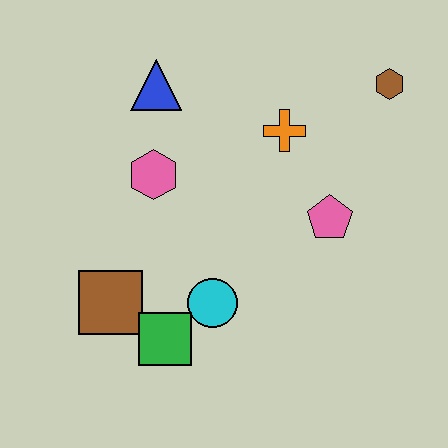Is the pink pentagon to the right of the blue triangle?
Yes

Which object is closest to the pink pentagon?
The orange cross is closest to the pink pentagon.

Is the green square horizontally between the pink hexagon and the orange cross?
Yes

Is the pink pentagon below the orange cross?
Yes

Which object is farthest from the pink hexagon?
The brown hexagon is farthest from the pink hexagon.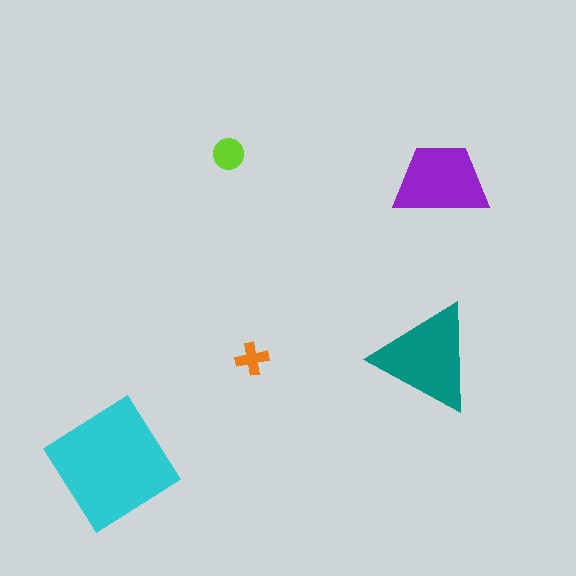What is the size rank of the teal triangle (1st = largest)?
2nd.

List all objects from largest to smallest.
The cyan diamond, the teal triangle, the purple trapezoid, the lime circle, the orange cross.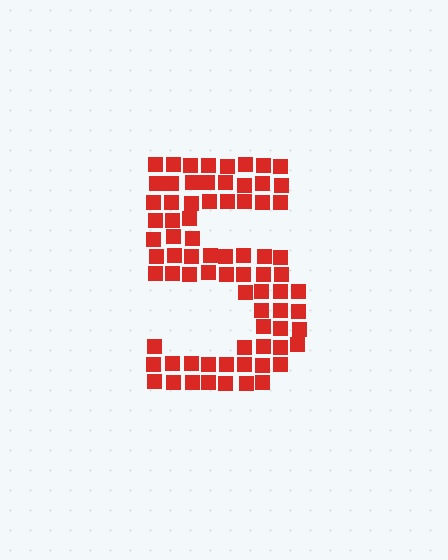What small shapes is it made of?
It is made of small squares.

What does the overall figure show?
The overall figure shows the digit 5.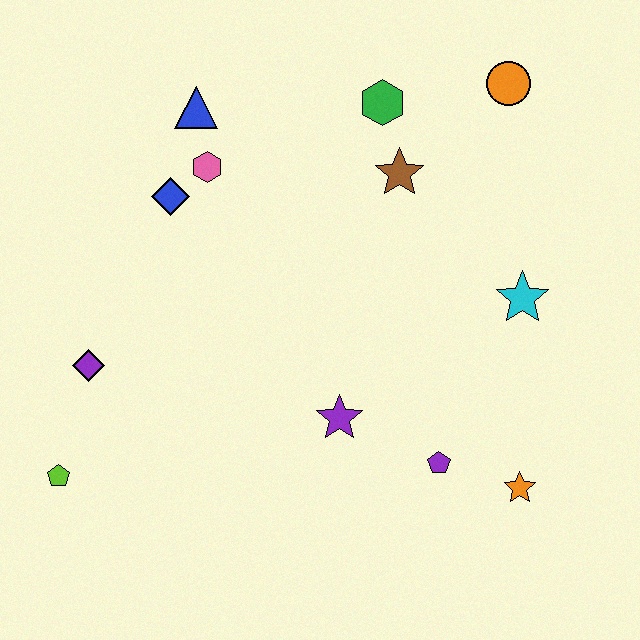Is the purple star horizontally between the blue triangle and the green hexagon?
Yes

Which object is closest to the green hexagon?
The brown star is closest to the green hexagon.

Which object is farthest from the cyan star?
The lime pentagon is farthest from the cyan star.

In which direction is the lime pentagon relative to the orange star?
The lime pentagon is to the left of the orange star.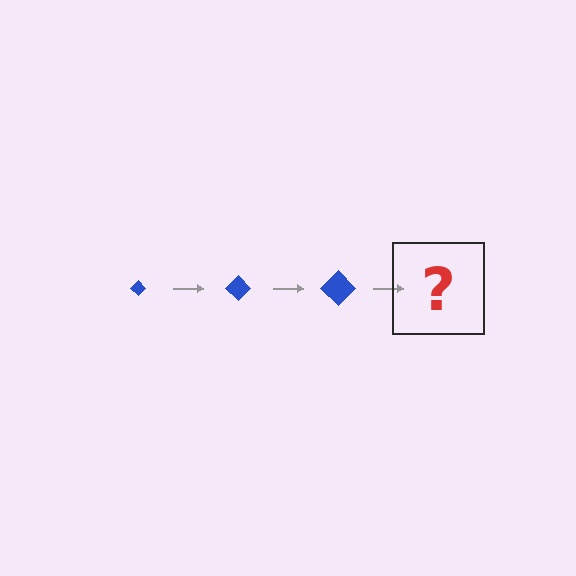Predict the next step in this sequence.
The next step is a blue diamond, larger than the previous one.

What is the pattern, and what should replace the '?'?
The pattern is that the diamond gets progressively larger each step. The '?' should be a blue diamond, larger than the previous one.